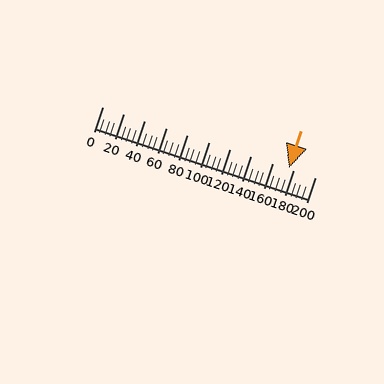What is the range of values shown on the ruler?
The ruler shows values from 0 to 200.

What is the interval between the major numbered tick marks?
The major tick marks are spaced 20 units apart.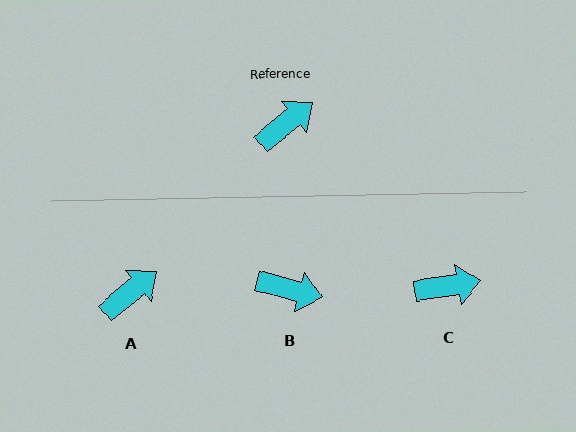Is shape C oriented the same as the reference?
No, it is off by about 31 degrees.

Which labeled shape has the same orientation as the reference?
A.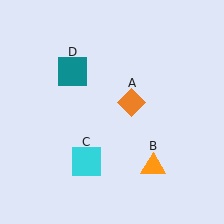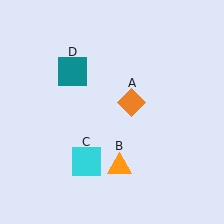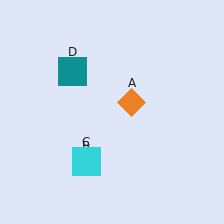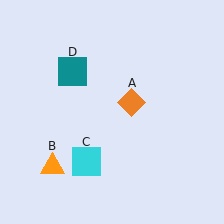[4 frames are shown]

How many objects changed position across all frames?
1 object changed position: orange triangle (object B).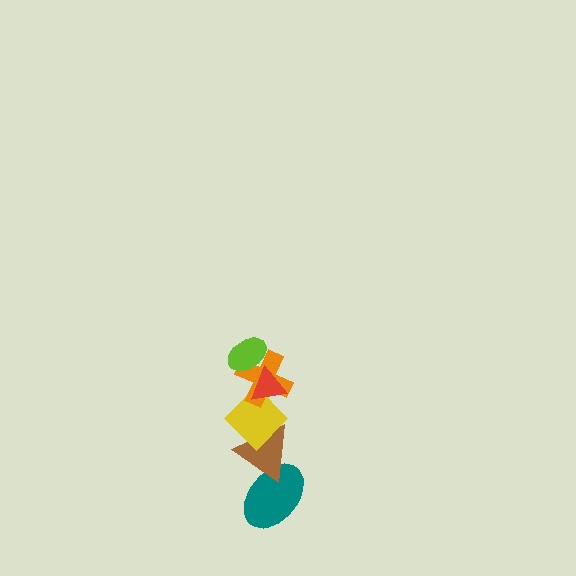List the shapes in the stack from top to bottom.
From top to bottom: the lime ellipse, the red triangle, the orange cross, the yellow diamond, the brown triangle, the teal ellipse.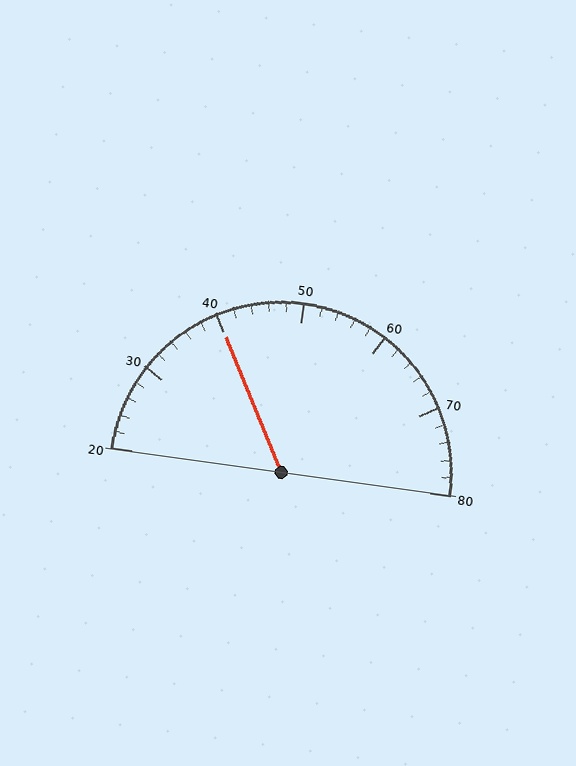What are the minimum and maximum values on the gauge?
The gauge ranges from 20 to 80.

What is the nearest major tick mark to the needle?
The nearest major tick mark is 40.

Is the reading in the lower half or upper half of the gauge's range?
The reading is in the lower half of the range (20 to 80).